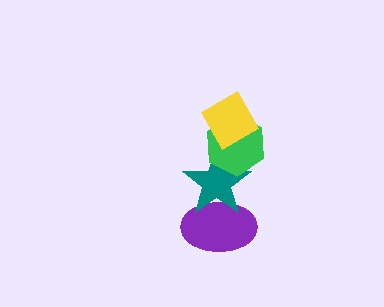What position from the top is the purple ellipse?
The purple ellipse is 4th from the top.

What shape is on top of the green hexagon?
The yellow diamond is on top of the green hexagon.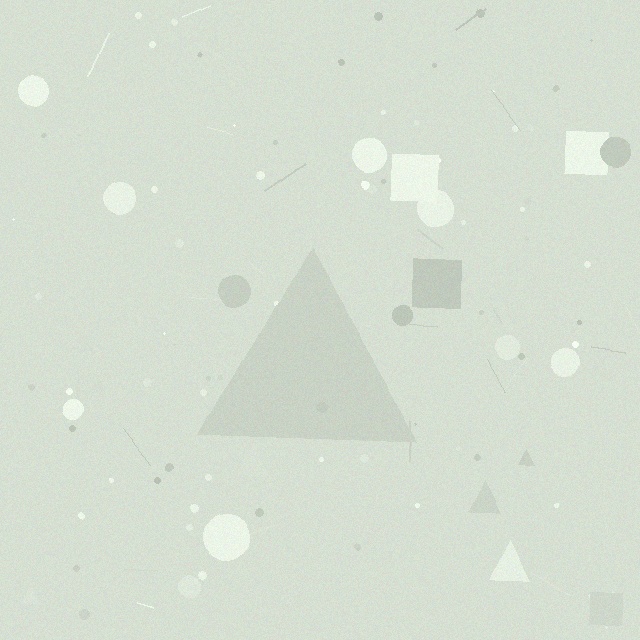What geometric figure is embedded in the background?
A triangle is embedded in the background.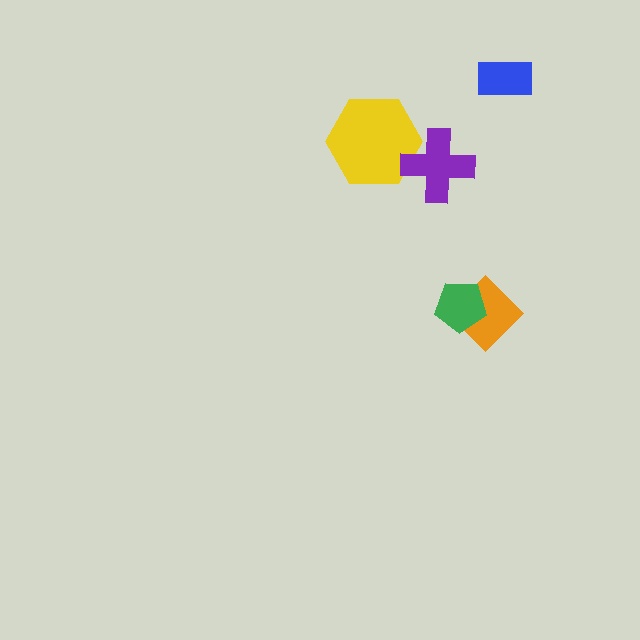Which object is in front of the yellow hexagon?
The purple cross is in front of the yellow hexagon.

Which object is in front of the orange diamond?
The green pentagon is in front of the orange diamond.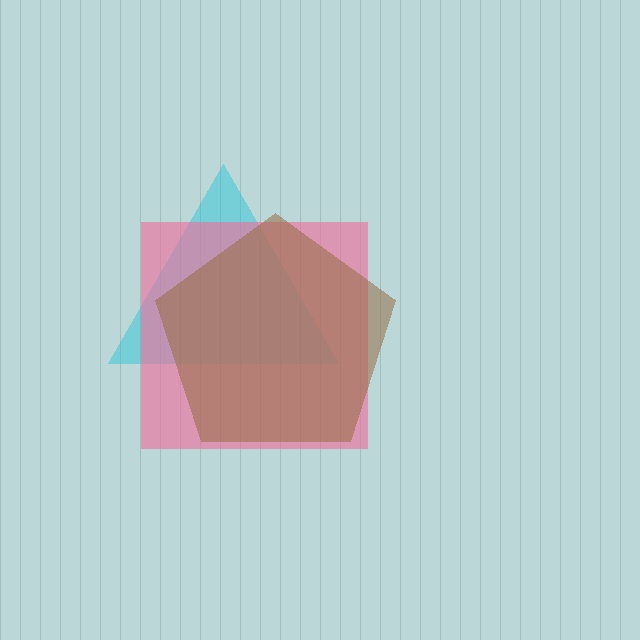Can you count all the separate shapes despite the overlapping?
Yes, there are 3 separate shapes.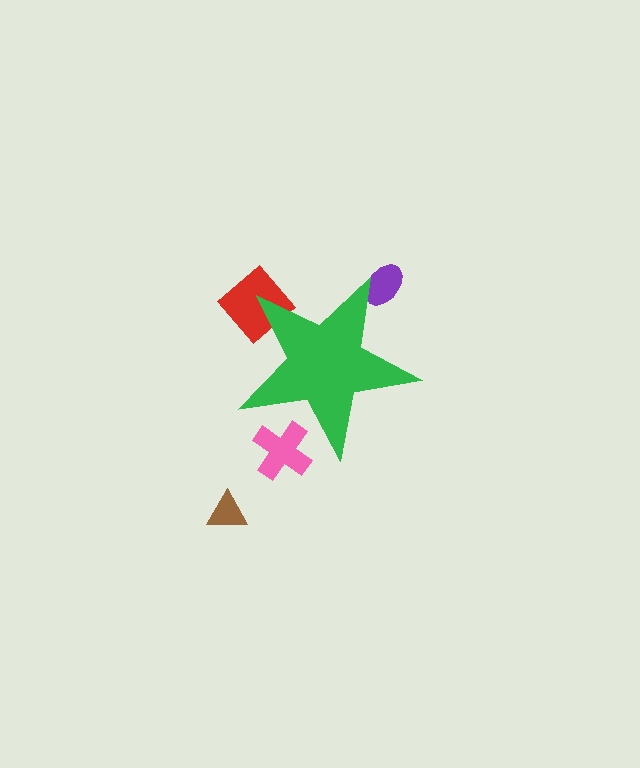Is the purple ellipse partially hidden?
Yes, the purple ellipse is partially hidden behind the green star.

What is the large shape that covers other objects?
A green star.